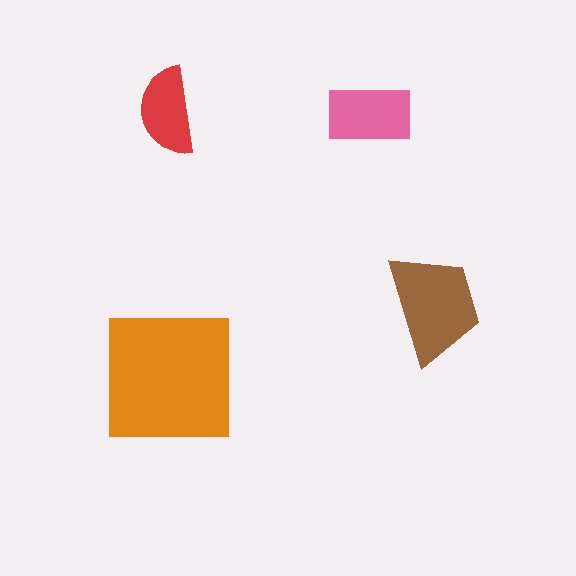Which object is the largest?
The orange square.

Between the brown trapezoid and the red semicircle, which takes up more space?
The brown trapezoid.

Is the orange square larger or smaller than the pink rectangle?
Larger.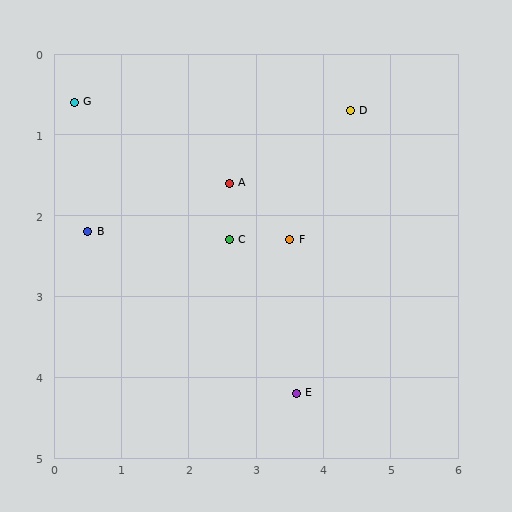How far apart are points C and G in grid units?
Points C and G are about 2.9 grid units apart.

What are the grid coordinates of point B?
Point B is at approximately (0.5, 2.2).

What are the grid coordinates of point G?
Point G is at approximately (0.3, 0.6).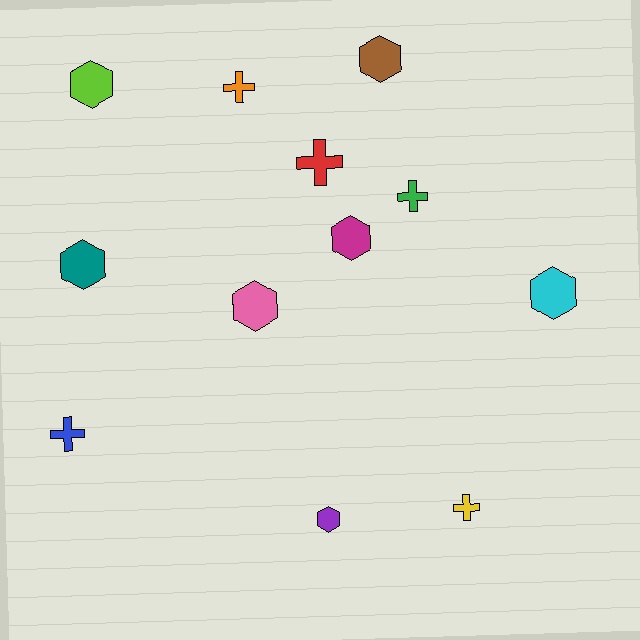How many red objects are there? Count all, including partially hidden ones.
There is 1 red object.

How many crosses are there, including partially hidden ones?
There are 5 crosses.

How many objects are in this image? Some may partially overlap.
There are 12 objects.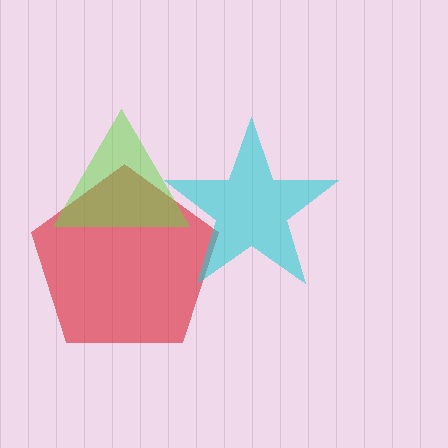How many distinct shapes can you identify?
There are 3 distinct shapes: a red pentagon, a lime triangle, a cyan star.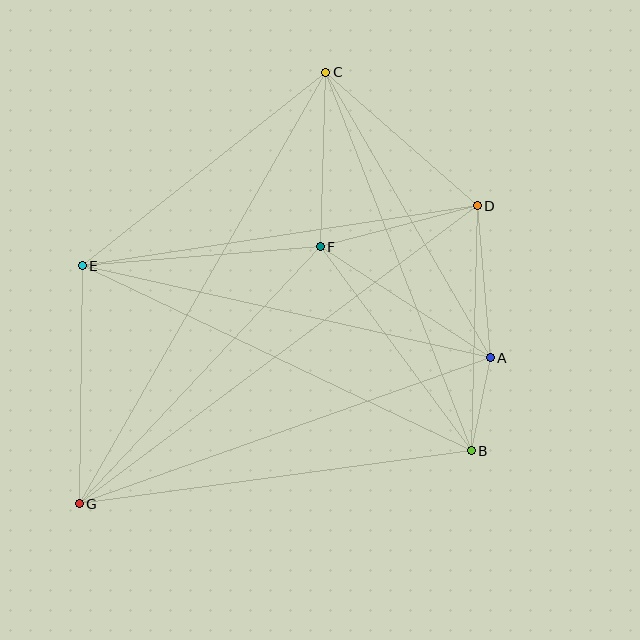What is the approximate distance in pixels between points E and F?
The distance between E and F is approximately 239 pixels.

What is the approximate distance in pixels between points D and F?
The distance between D and F is approximately 163 pixels.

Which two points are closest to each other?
Points A and B are closest to each other.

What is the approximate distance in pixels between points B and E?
The distance between B and E is approximately 431 pixels.